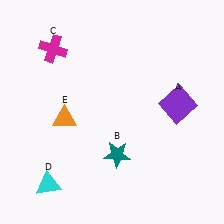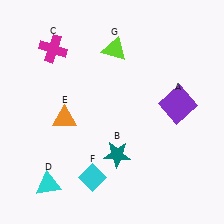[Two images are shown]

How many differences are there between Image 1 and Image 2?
There are 2 differences between the two images.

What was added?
A cyan diamond (F), a lime triangle (G) were added in Image 2.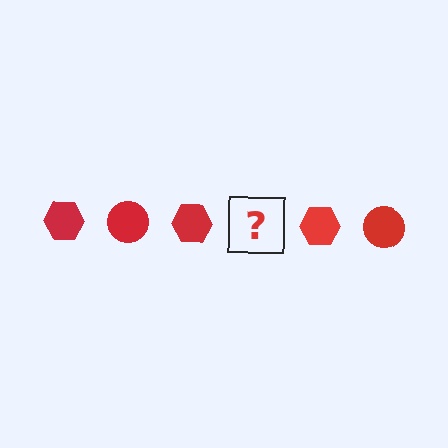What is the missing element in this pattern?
The missing element is a red circle.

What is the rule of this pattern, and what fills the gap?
The rule is that the pattern cycles through hexagon, circle shapes in red. The gap should be filled with a red circle.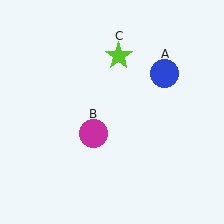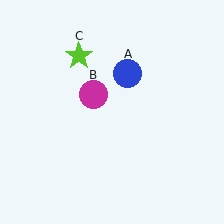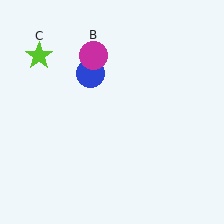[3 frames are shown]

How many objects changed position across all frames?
3 objects changed position: blue circle (object A), magenta circle (object B), lime star (object C).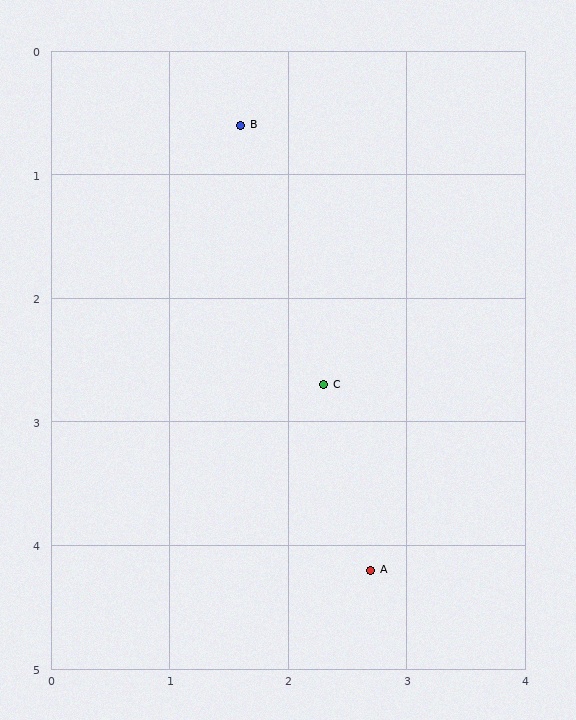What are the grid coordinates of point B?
Point B is at approximately (1.6, 0.6).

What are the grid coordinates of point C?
Point C is at approximately (2.3, 2.7).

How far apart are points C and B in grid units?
Points C and B are about 2.2 grid units apart.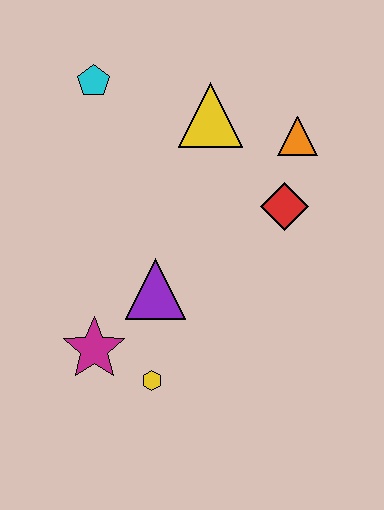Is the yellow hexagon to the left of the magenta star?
No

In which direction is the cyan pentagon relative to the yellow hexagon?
The cyan pentagon is above the yellow hexagon.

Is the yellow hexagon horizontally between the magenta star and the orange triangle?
Yes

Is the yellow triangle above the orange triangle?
Yes